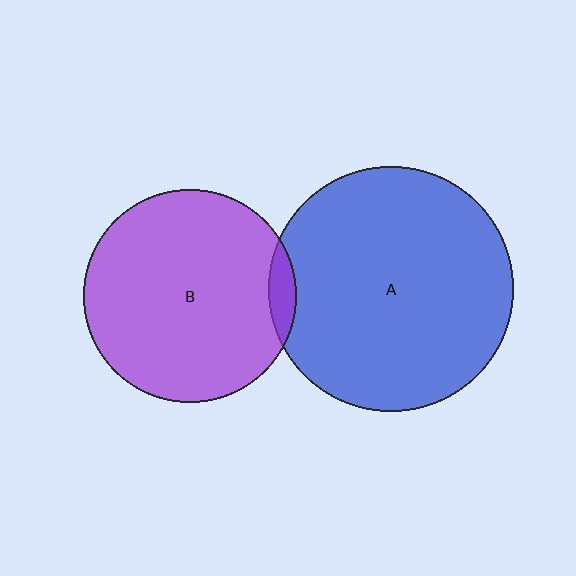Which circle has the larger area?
Circle A (blue).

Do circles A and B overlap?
Yes.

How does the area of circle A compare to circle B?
Approximately 1.3 times.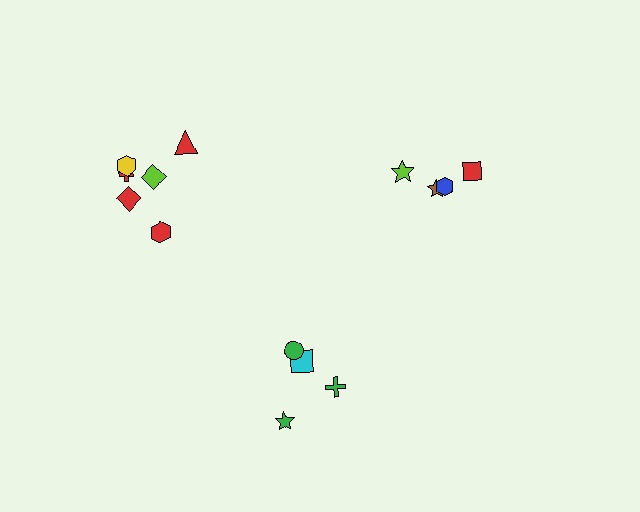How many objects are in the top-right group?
There are 4 objects.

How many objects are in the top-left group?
There are 6 objects.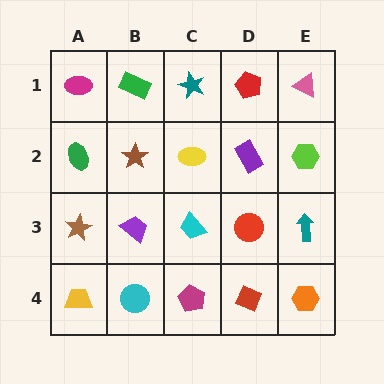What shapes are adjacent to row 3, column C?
A yellow ellipse (row 2, column C), a magenta pentagon (row 4, column C), a purple trapezoid (row 3, column B), a red circle (row 3, column D).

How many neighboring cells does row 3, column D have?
4.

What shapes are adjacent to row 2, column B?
A green rectangle (row 1, column B), a purple trapezoid (row 3, column B), a green ellipse (row 2, column A), a yellow ellipse (row 2, column C).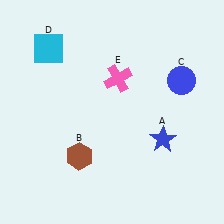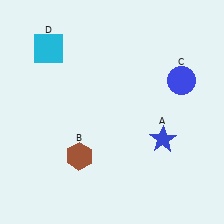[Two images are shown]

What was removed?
The pink cross (E) was removed in Image 2.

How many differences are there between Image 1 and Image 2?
There is 1 difference between the two images.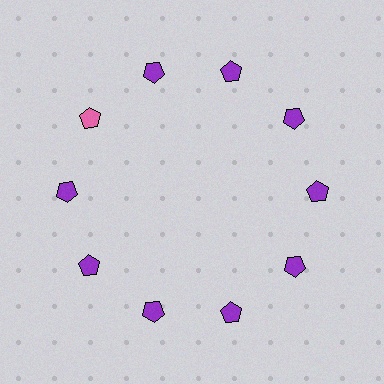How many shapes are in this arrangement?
There are 10 shapes arranged in a ring pattern.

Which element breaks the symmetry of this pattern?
The pink pentagon at roughly the 10 o'clock position breaks the symmetry. All other shapes are purple pentagons.